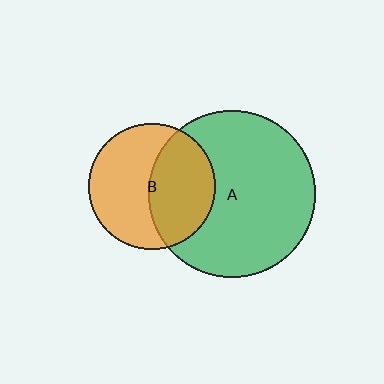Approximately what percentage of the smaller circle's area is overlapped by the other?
Approximately 45%.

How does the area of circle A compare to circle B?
Approximately 1.7 times.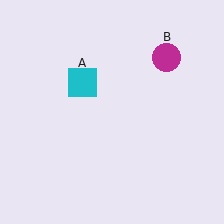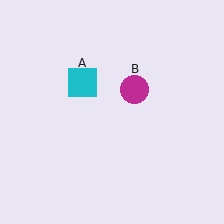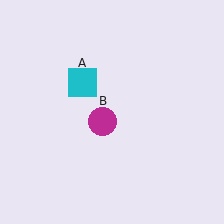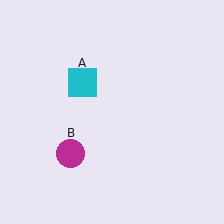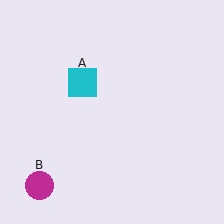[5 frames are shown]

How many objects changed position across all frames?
1 object changed position: magenta circle (object B).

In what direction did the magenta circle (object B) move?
The magenta circle (object B) moved down and to the left.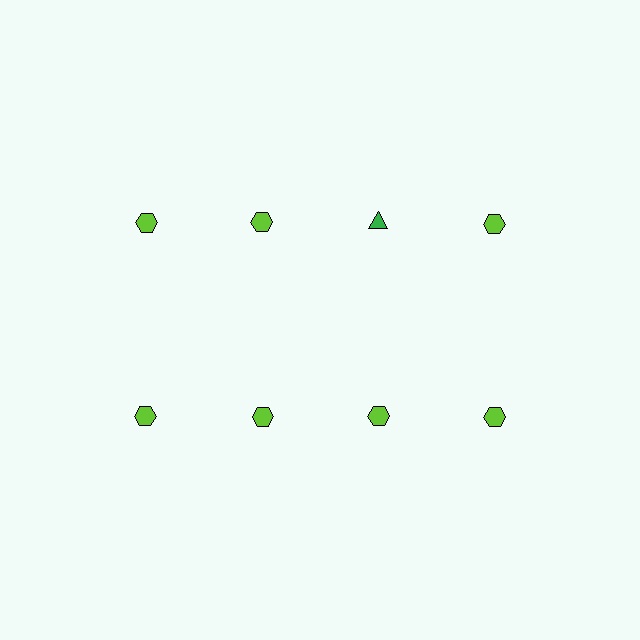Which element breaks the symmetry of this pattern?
The green triangle in the top row, center column breaks the symmetry. All other shapes are lime hexagons.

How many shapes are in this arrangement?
There are 8 shapes arranged in a grid pattern.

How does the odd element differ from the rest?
It differs in both color (green instead of lime) and shape (triangle instead of hexagon).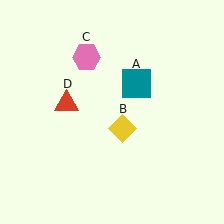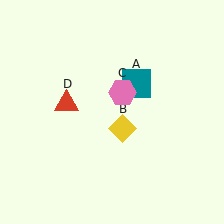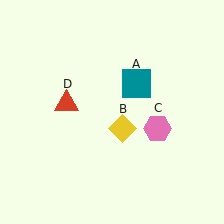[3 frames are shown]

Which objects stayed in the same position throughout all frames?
Teal square (object A) and yellow diamond (object B) and red triangle (object D) remained stationary.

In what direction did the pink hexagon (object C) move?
The pink hexagon (object C) moved down and to the right.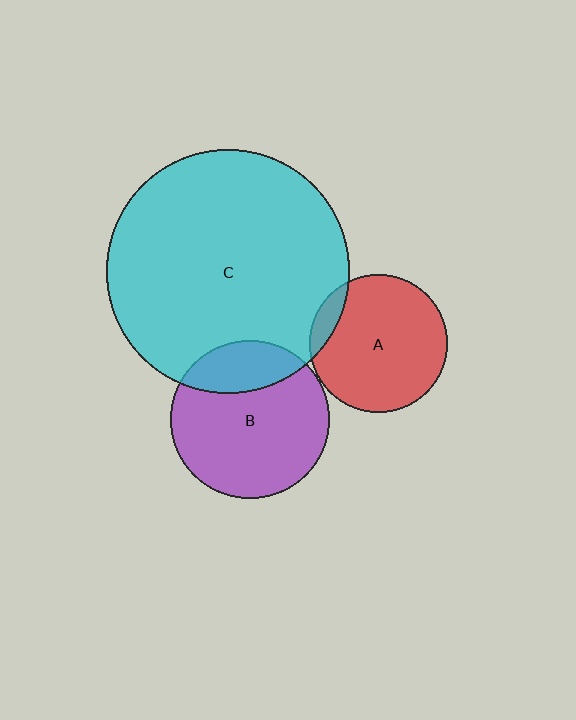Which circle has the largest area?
Circle C (cyan).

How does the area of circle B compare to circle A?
Approximately 1.3 times.